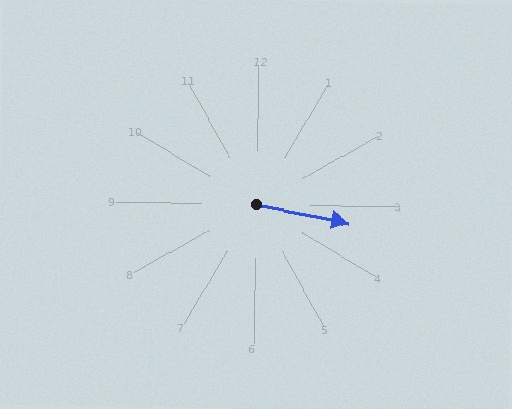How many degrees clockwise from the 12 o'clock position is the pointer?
Approximately 100 degrees.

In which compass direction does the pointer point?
East.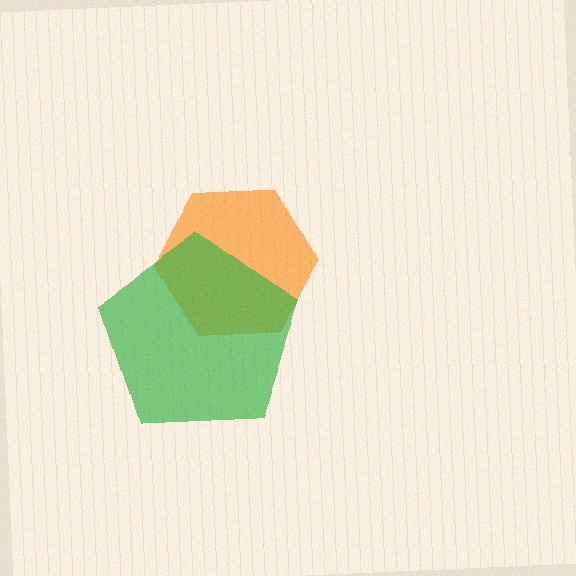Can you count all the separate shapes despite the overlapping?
Yes, there are 2 separate shapes.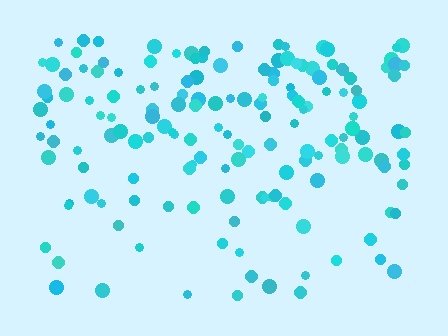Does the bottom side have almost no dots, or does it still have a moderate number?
Still a moderate number, just noticeably fewer than the top.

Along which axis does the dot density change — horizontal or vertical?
Vertical.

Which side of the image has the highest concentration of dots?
The top.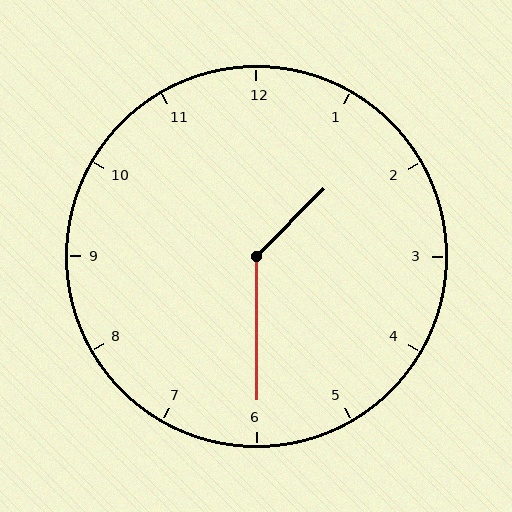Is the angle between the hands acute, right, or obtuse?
It is obtuse.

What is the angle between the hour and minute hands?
Approximately 135 degrees.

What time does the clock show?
1:30.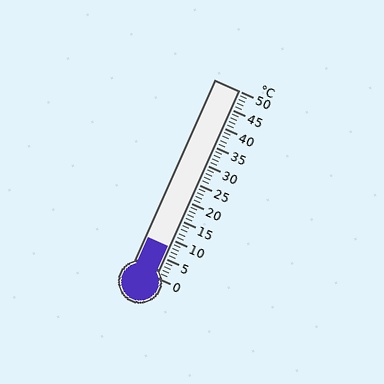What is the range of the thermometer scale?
The thermometer scale ranges from 0°C to 50°C.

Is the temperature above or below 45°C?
The temperature is below 45°C.